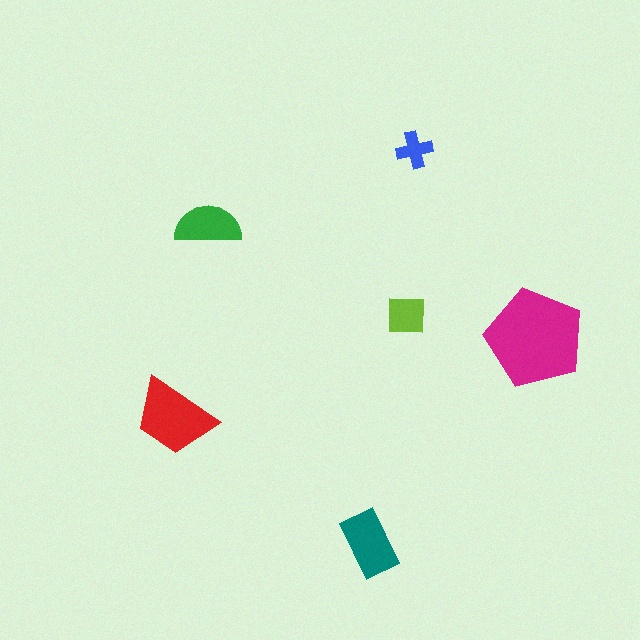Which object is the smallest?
The blue cross.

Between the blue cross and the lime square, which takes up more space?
The lime square.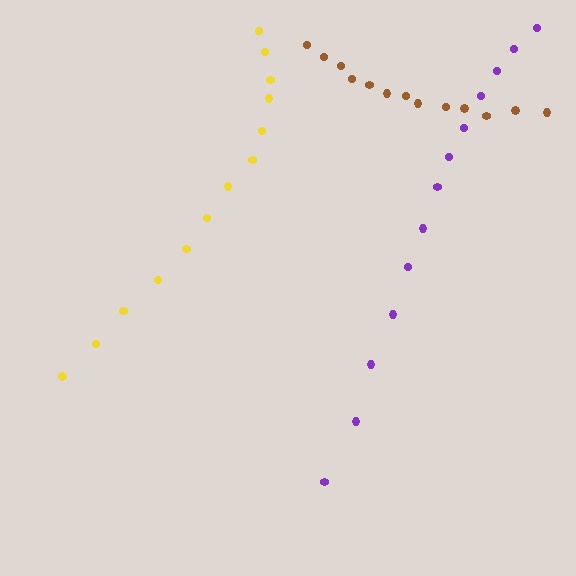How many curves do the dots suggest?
There are 3 distinct paths.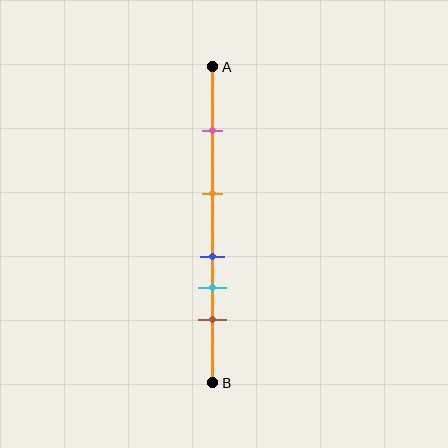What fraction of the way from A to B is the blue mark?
The blue mark is approximately 60% (0.6) of the way from A to B.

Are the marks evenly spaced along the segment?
No, the marks are not evenly spaced.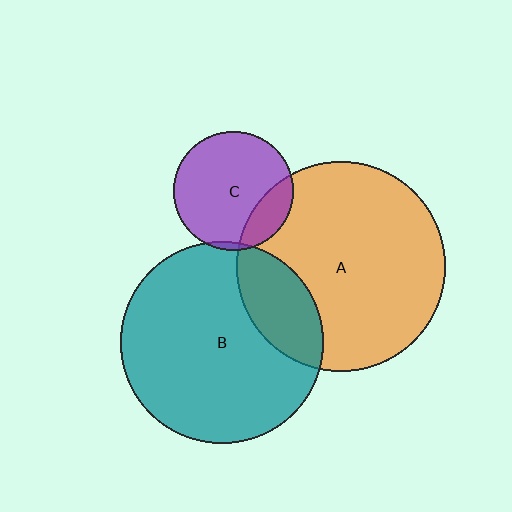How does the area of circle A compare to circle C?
Approximately 3.1 times.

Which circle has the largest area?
Circle A (orange).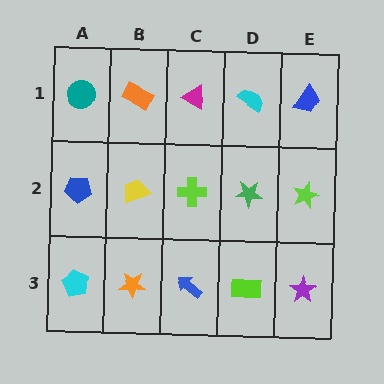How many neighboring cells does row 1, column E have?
2.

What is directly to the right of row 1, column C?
A cyan semicircle.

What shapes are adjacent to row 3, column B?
A yellow trapezoid (row 2, column B), a cyan pentagon (row 3, column A), a blue arrow (row 3, column C).